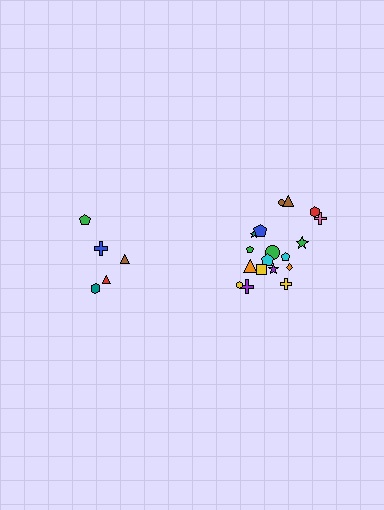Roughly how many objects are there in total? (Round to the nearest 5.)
Roughly 25 objects in total.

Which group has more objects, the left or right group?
The right group.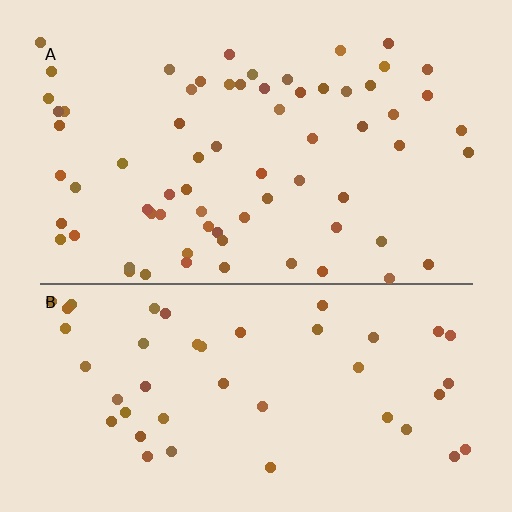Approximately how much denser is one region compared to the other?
Approximately 1.5× — region A over region B.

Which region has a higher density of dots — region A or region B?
A (the top).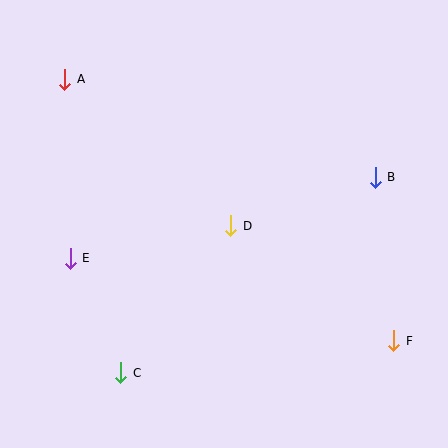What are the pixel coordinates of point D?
Point D is at (231, 226).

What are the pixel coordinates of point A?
Point A is at (65, 79).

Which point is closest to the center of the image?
Point D at (231, 226) is closest to the center.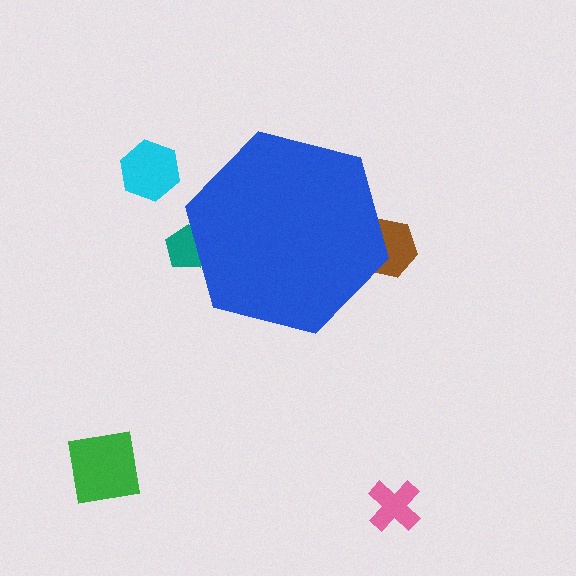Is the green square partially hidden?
No, the green square is fully visible.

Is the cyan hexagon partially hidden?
No, the cyan hexagon is fully visible.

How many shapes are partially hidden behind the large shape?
2 shapes are partially hidden.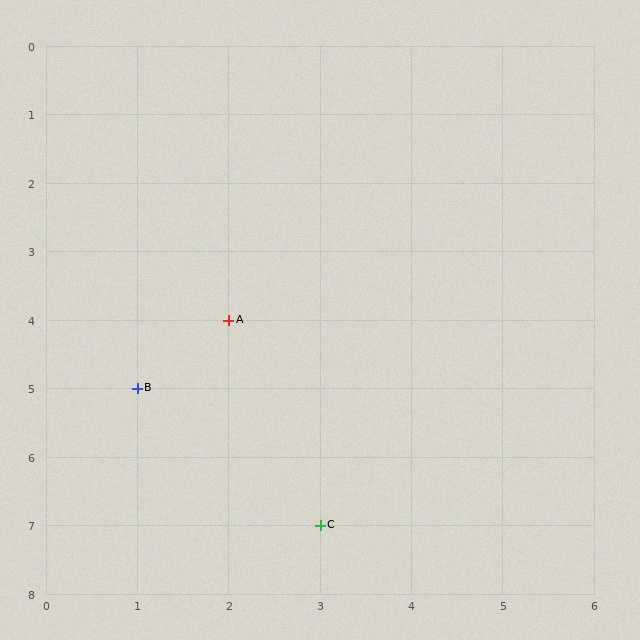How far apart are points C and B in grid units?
Points C and B are 2 columns and 2 rows apart (about 2.8 grid units diagonally).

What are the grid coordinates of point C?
Point C is at grid coordinates (3, 7).